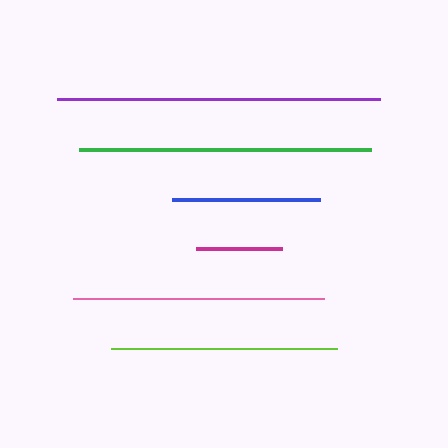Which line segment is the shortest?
The magenta line is the shortest at approximately 86 pixels.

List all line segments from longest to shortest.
From longest to shortest: purple, green, pink, lime, blue, magenta.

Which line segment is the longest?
The purple line is the longest at approximately 323 pixels.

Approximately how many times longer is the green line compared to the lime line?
The green line is approximately 1.3 times the length of the lime line.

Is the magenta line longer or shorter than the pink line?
The pink line is longer than the magenta line.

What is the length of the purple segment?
The purple segment is approximately 323 pixels long.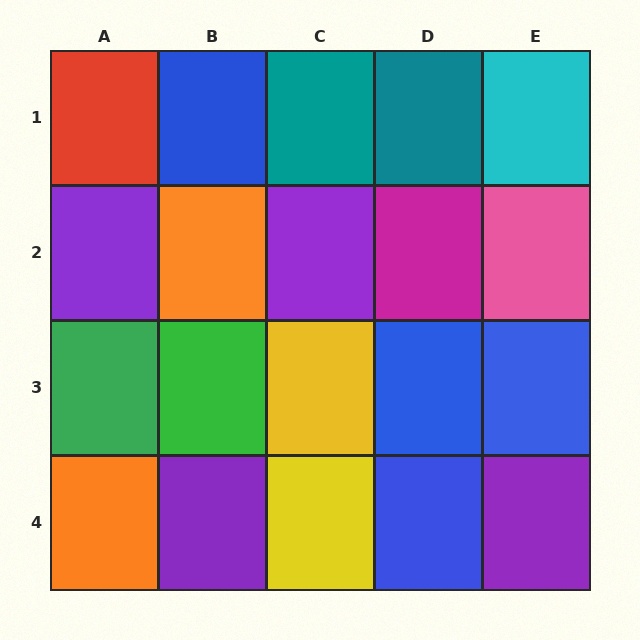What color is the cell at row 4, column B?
Purple.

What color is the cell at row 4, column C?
Yellow.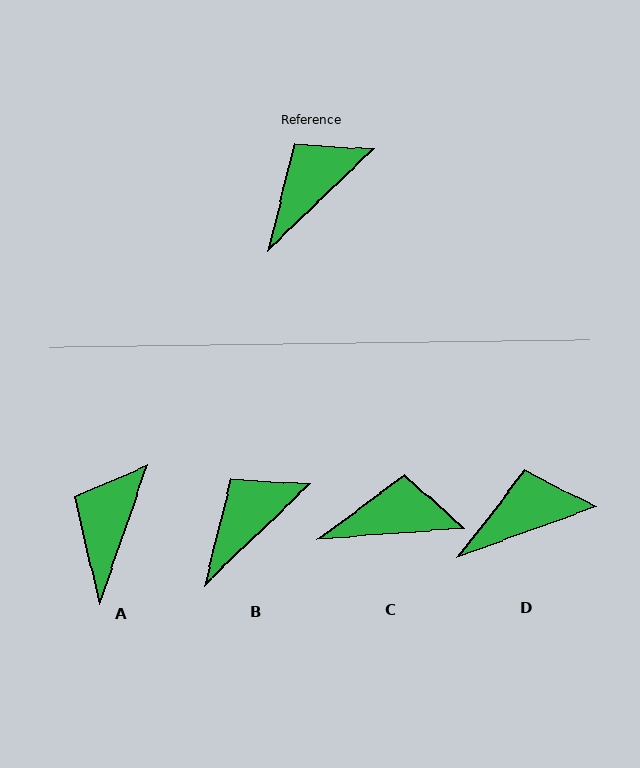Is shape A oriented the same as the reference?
No, it is off by about 27 degrees.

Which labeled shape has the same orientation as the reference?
B.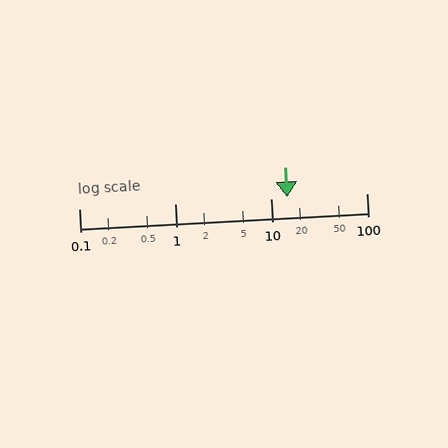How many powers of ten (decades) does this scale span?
The scale spans 3 decades, from 0.1 to 100.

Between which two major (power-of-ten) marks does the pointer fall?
The pointer is between 10 and 100.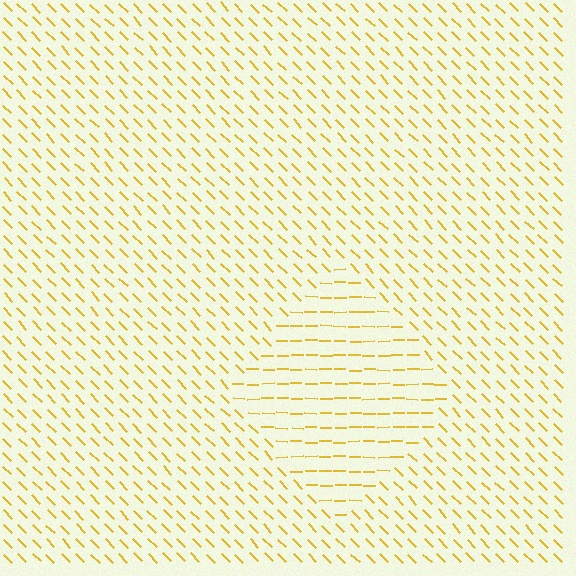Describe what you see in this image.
The image is filled with small yellow line segments. A diamond region in the image has lines oriented differently from the surrounding lines, creating a visible texture boundary.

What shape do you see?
I see a diamond.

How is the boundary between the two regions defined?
The boundary is defined purely by a change in line orientation (approximately 45 degrees difference). All lines are the same color and thickness.